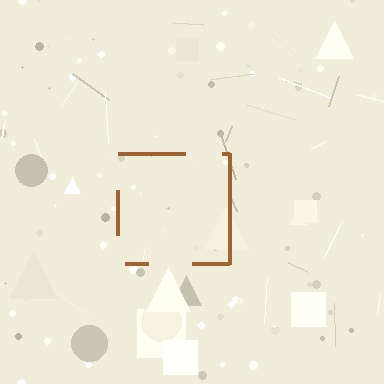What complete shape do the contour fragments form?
The contour fragments form a square.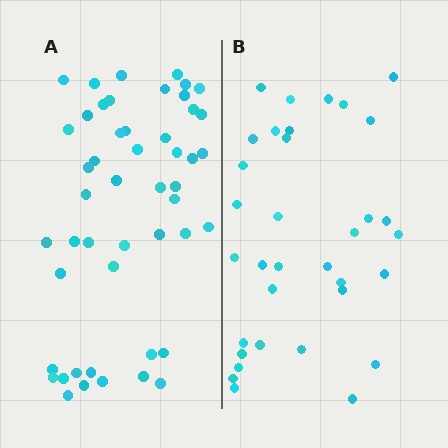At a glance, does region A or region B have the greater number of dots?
Region A (the left region) has more dots.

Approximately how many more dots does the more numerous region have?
Region A has approximately 15 more dots than region B.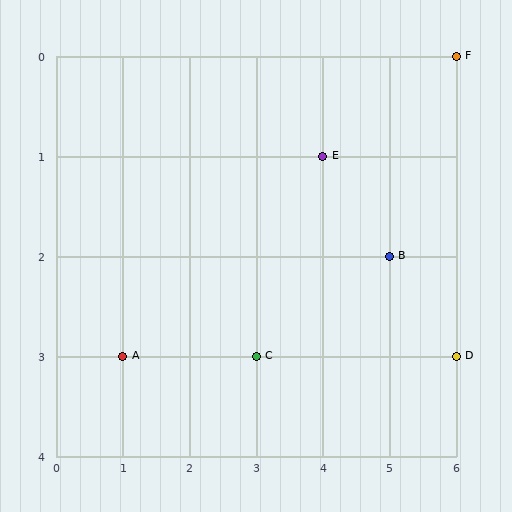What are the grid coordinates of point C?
Point C is at grid coordinates (3, 3).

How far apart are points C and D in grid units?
Points C and D are 3 columns apart.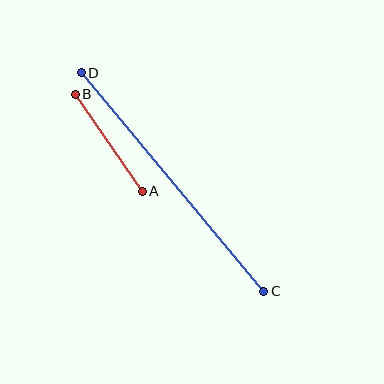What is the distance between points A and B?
The distance is approximately 118 pixels.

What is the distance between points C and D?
The distance is approximately 285 pixels.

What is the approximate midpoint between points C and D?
The midpoint is at approximately (172, 182) pixels.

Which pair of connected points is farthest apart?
Points C and D are farthest apart.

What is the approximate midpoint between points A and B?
The midpoint is at approximately (109, 143) pixels.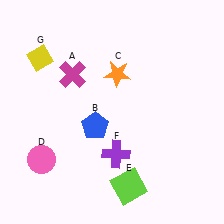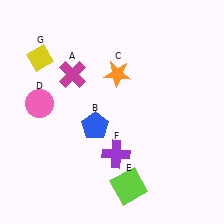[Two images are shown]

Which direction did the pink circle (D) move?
The pink circle (D) moved up.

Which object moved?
The pink circle (D) moved up.